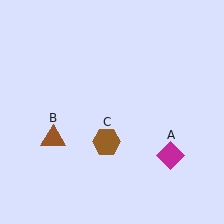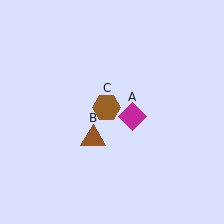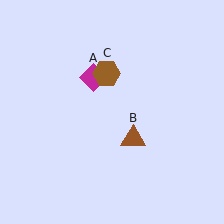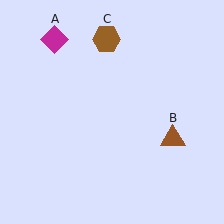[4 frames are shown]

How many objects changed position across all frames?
3 objects changed position: magenta diamond (object A), brown triangle (object B), brown hexagon (object C).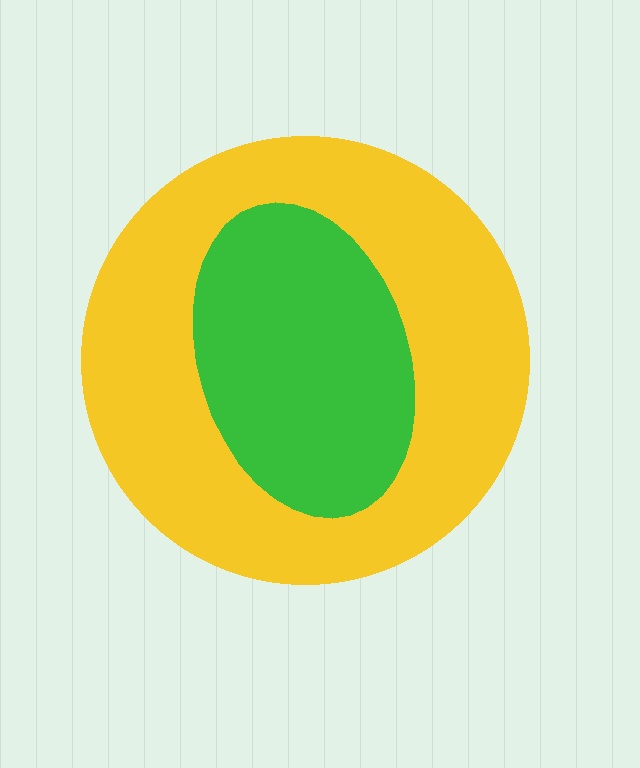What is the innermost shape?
The green ellipse.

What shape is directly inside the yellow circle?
The green ellipse.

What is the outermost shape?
The yellow circle.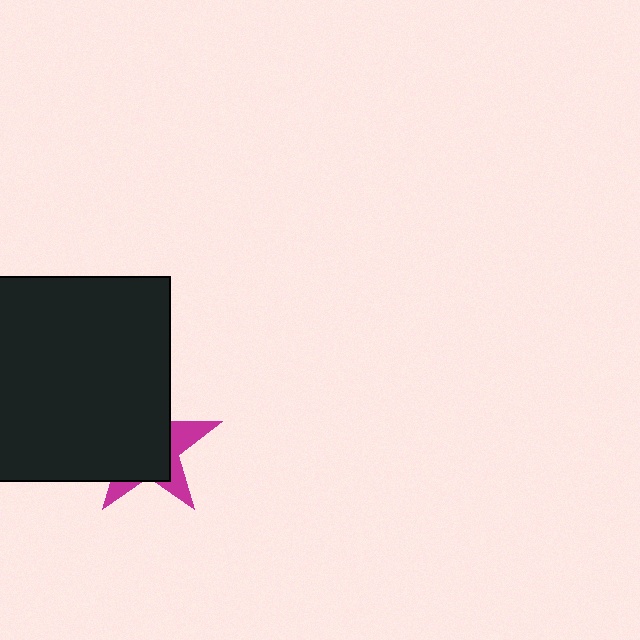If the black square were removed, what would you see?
You would see the complete magenta star.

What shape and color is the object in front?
The object in front is a black square.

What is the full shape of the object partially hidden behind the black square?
The partially hidden object is a magenta star.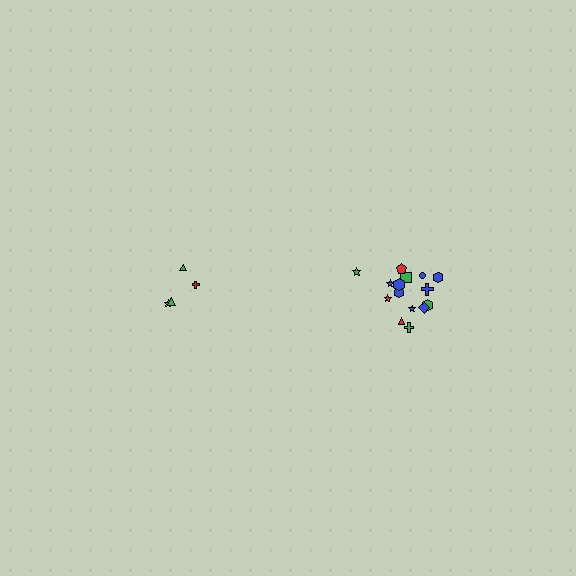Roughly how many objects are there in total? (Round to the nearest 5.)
Roughly 20 objects in total.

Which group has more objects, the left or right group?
The right group.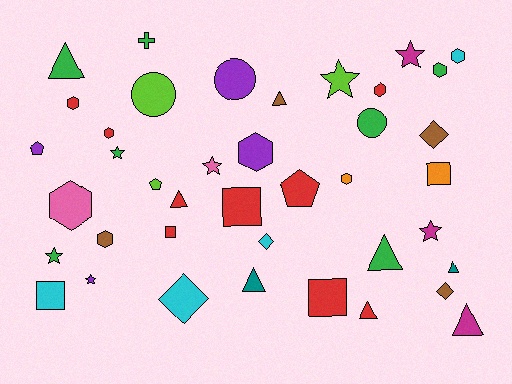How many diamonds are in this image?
There are 4 diamonds.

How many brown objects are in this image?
There are 4 brown objects.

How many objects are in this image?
There are 40 objects.